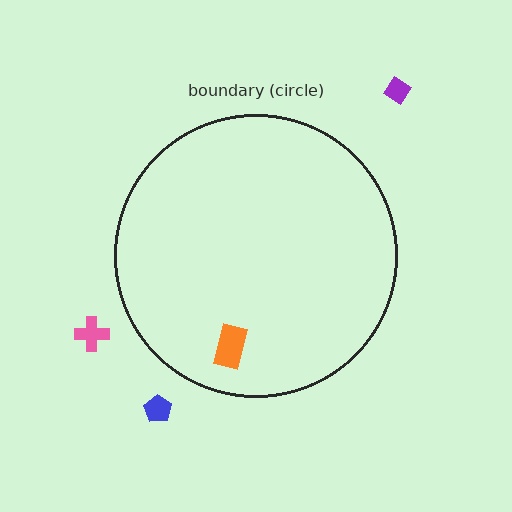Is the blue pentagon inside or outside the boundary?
Outside.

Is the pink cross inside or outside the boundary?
Outside.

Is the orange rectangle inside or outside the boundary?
Inside.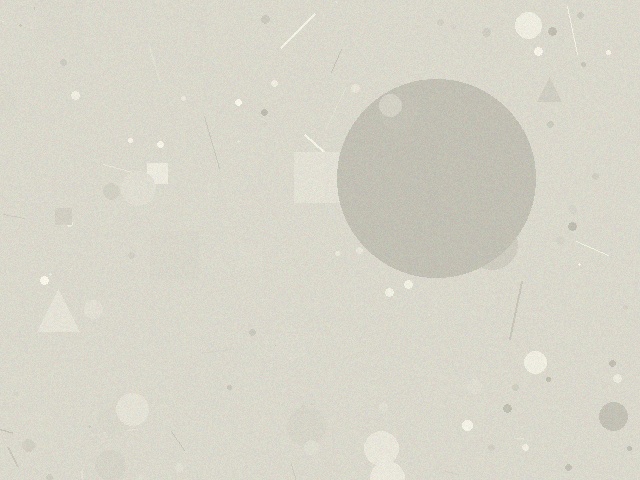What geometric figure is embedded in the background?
A circle is embedded in the background.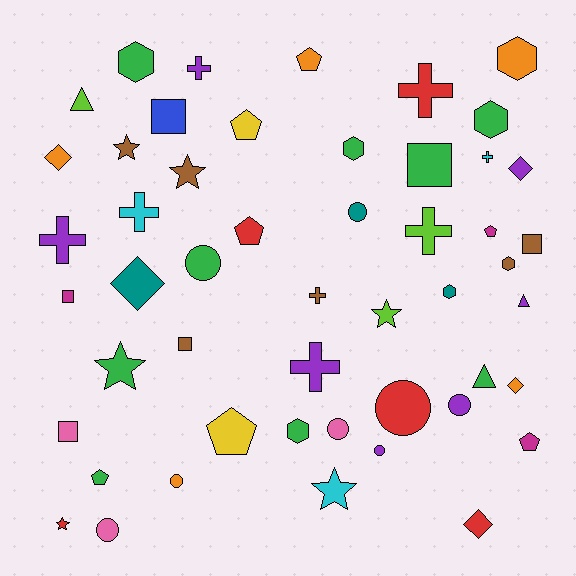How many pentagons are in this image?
There are 7 pentagons.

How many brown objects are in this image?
There are 6 brown objects.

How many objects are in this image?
There are 50 objects.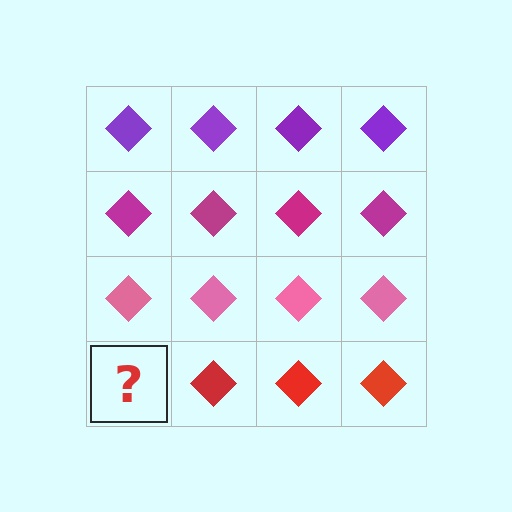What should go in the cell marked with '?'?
The missing cell should contain a red diamond.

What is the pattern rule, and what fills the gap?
The rule is that each row has a consistent color. The gap should be filled with a red diamond.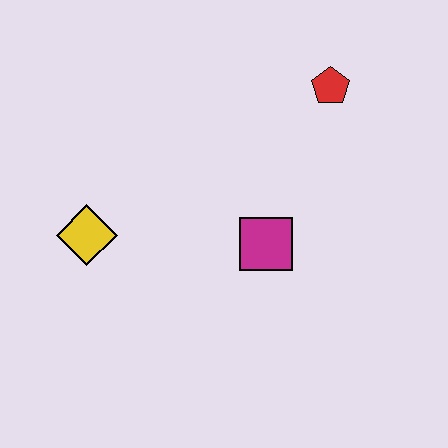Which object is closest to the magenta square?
The red pentagon is closest to the magenta square.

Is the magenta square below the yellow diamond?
Yes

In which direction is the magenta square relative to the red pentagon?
The magenta square is below the red pentagon.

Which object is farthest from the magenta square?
The yellow diamond is farthest from the magenta square.